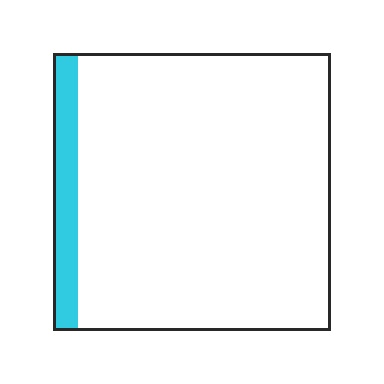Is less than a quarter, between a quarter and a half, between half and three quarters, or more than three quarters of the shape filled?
Less than a quarter.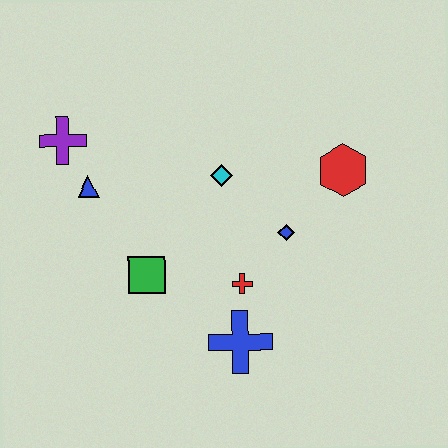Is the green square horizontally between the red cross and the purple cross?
Yes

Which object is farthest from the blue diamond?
The purple cross is farthest from the blue diamond.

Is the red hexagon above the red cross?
Yes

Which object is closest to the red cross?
The blue cross is closest to the red cross.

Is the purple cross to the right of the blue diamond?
No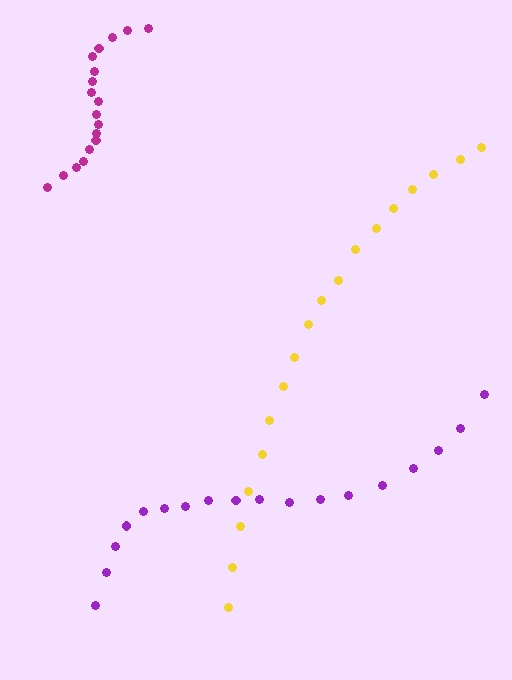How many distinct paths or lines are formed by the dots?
There are 3 distinct paths.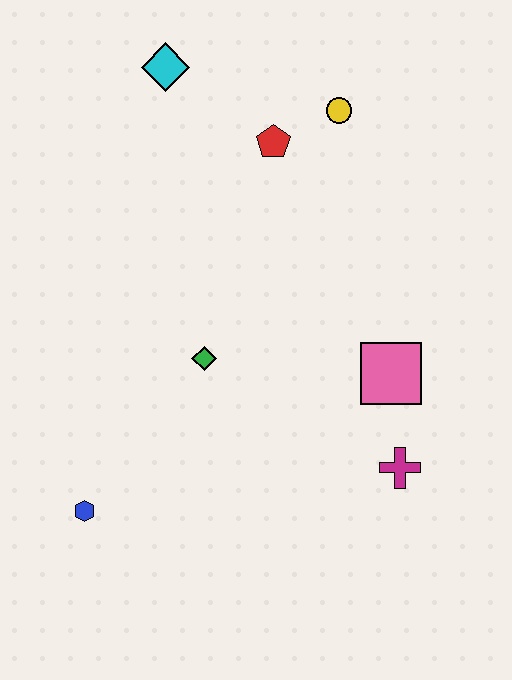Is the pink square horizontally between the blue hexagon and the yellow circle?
No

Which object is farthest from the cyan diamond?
The magenta cross is farthest from the cyan diamond.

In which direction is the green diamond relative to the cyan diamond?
The green diamond is below the cyan diamond.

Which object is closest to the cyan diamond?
The red pentagon is closest to the cyan diamond.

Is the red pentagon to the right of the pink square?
No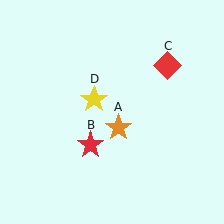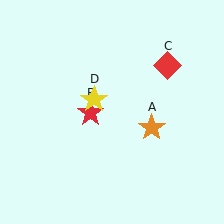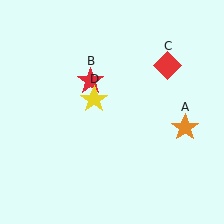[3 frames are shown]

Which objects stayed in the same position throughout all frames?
Red diamond (object C) and yellow star (object D) remained stationary.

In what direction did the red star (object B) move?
The red star (object B) moved up.